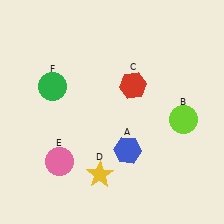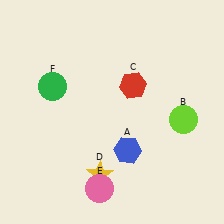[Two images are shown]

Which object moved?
The pink circle (E) moved right.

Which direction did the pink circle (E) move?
The pink circle (E) moved right.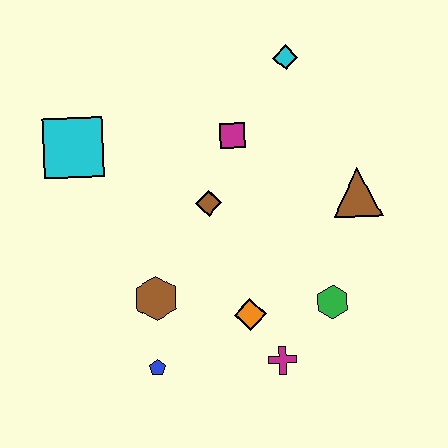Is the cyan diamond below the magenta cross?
No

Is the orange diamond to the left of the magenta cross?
Yes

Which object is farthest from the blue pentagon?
The cyan diamond is farthest from the blue pentagon.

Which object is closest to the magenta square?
The brown diamond is closest to the magenta square.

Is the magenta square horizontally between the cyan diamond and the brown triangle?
No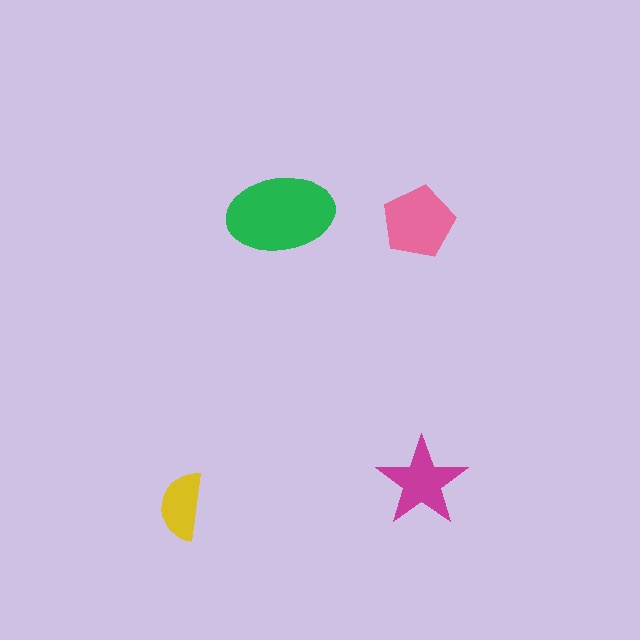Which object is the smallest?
The yellow semicircle.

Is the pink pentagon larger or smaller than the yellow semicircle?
Larger.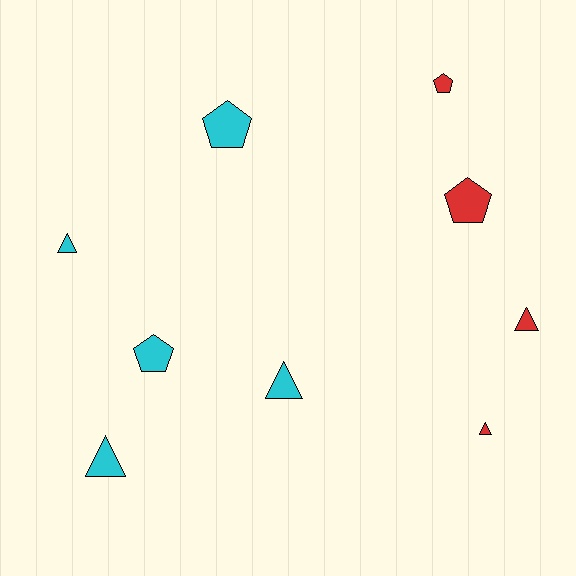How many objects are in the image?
There are 9 objects.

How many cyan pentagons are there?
There are 2 cyan pentagons.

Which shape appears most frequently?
Triangle, with 5 objects.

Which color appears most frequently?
Cyan, with 5 objects.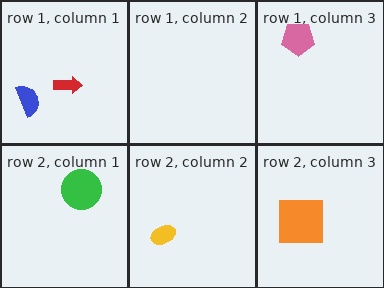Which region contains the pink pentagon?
The row 1, column 3 region.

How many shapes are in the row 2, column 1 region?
1.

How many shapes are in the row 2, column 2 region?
1.